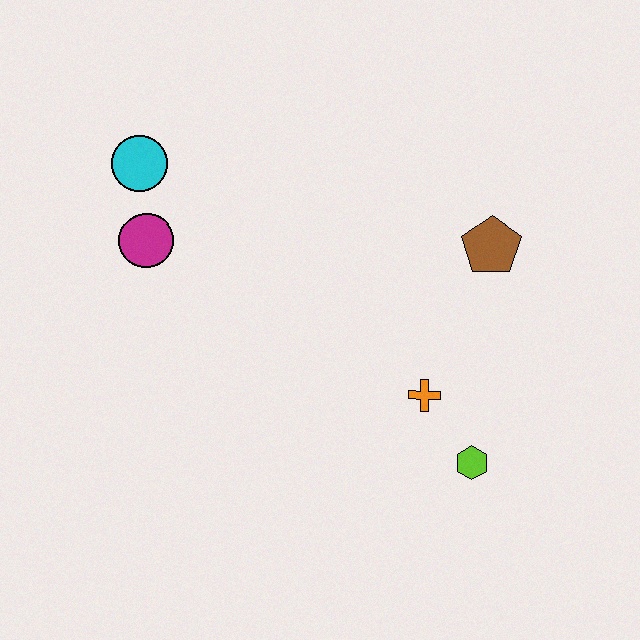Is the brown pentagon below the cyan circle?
Yes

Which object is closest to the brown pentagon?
The orange cross is closest to the brown pentagon.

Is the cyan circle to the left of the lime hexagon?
Yes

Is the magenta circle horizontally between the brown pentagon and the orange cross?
No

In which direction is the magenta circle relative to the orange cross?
The magenta circle is to the left of the orange cross.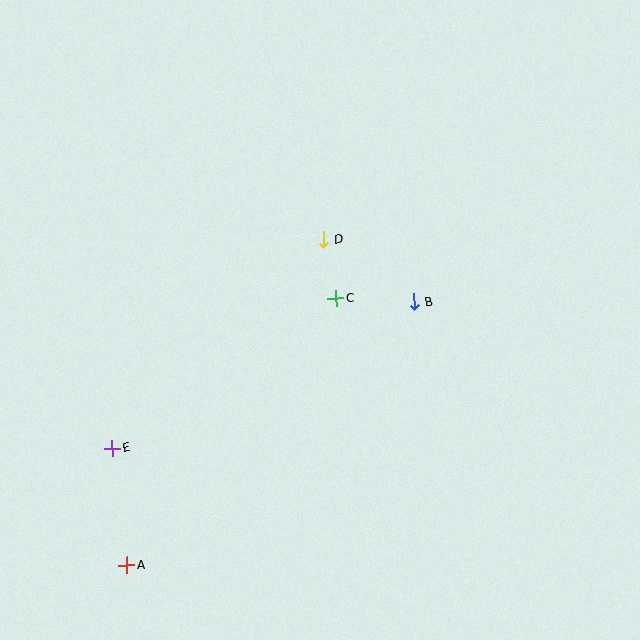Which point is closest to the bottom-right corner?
Point B is closest to the bottom-right corner.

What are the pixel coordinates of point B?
Point B is at (414, 302).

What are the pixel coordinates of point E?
Point E is at (112, 448).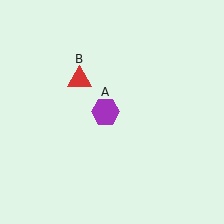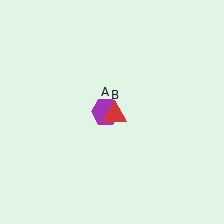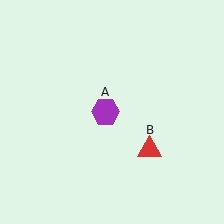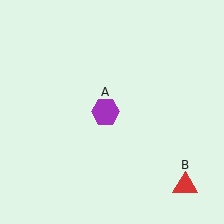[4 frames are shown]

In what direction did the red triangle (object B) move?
The red triangle (object B) moved down and to the right.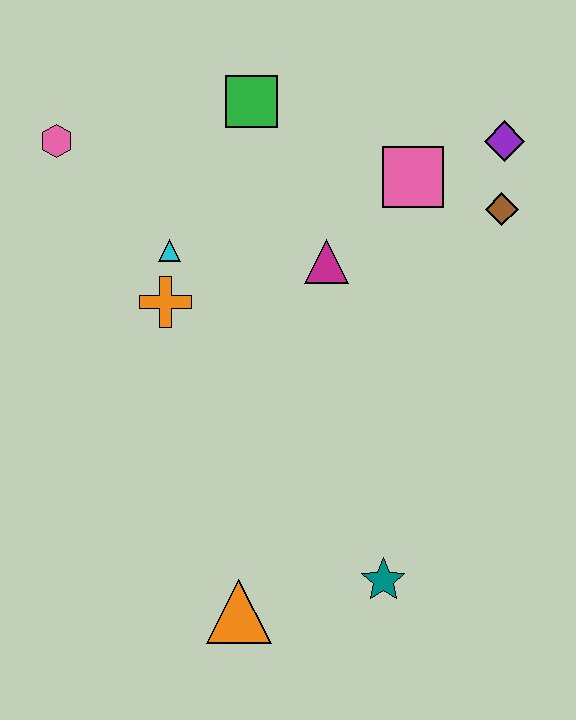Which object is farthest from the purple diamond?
The orange triangle is farthest from the purple diamond.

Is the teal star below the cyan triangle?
Yes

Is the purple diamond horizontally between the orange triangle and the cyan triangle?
No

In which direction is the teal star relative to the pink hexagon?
The teal star is below the pink hexagon.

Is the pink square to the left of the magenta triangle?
No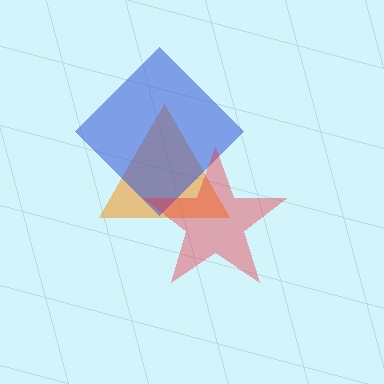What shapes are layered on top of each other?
The layered shapes are: an orange triangle, a blue diamond, a red star.